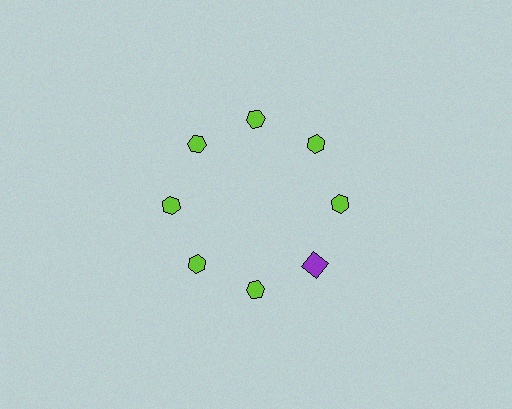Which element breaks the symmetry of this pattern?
The purple square at roughly the 4 o'clock position breaks the symmetry. All other shapes are lime hexagons.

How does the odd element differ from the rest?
It differs in both color (purple instead of lime) and shape (square instead of hexagon).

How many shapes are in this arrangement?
There are 8 shapes arranged in a ring pattern.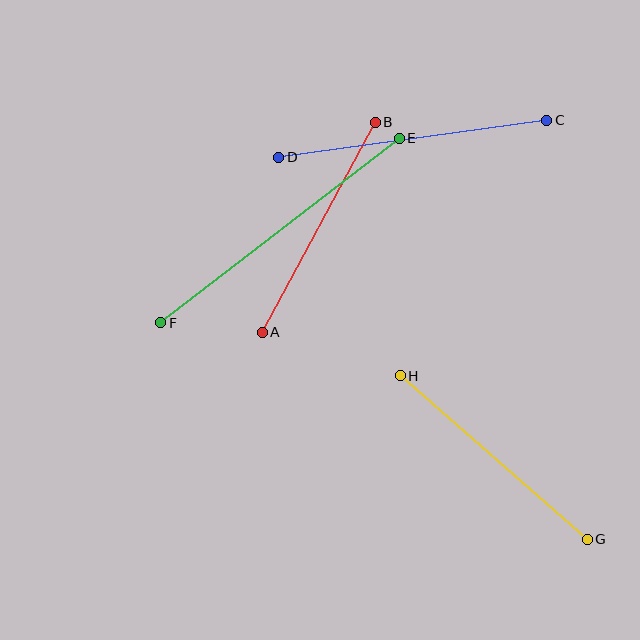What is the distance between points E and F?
The distance is approximately 302 pixels.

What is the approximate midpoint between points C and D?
The midpoint is at approximately (413, 139) pixels.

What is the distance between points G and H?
The distance is approximately 248 pixels.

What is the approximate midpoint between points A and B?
The midpoint is at approximately (319, 227) pixels.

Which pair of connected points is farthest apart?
Points E and F are farthest apart.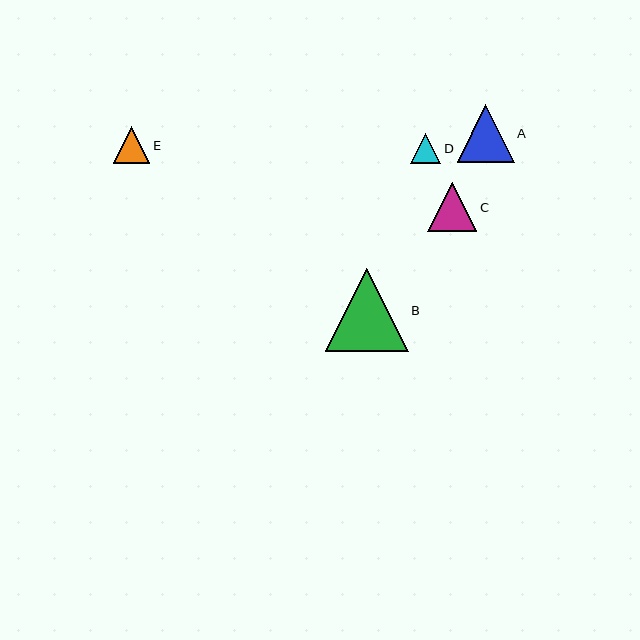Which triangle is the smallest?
Triangle D is the smallest with a size of approximately 30 pixels.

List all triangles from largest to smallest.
From largest to smallest: B, A, C, E, D.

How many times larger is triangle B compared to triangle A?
Triangle B is approximately 1.5 times the size of triangle A.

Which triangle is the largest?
Triangle B is the largest with a size of approximately 83 pixels.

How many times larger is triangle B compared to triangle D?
Triangle B is approximately 2.7 times the size of triangle D.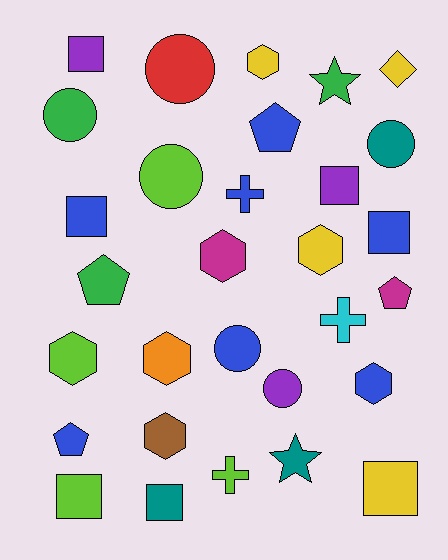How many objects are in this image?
There are 30 objects.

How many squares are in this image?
There are 7 squares.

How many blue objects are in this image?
There are 7 blue objects.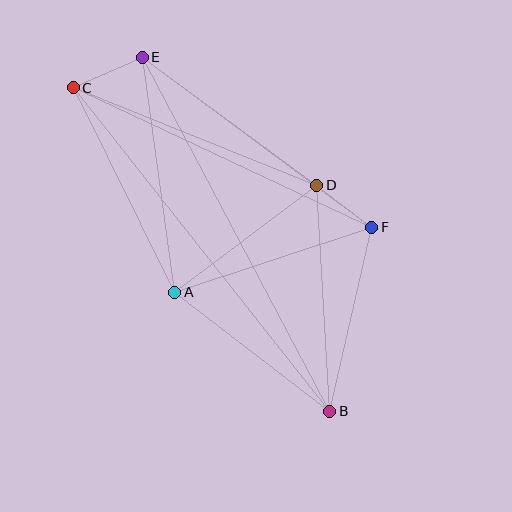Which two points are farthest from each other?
Points B and C are farthest from each other.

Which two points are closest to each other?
Points D and F are closest to each other.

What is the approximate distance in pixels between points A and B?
The distance between A and B is approximately 196 pixels.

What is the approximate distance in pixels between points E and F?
The distance between E and F is approximately 286 pixels.